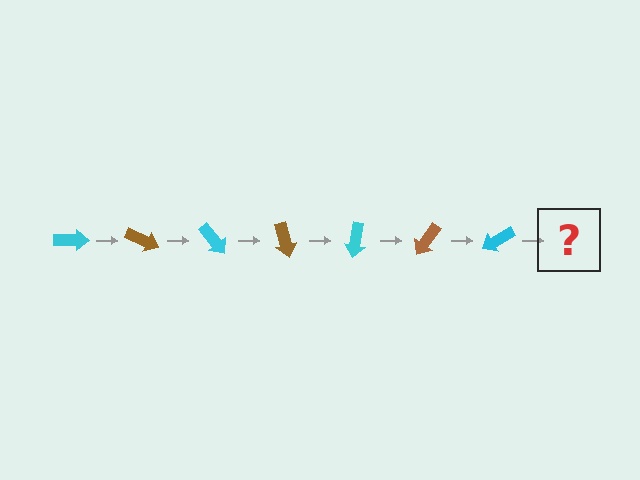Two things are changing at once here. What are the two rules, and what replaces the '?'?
The two rules are that it rotates 25 degrees each step and the color cycles through cyan and brown. The '?' should be a brown arrow, rotated 175 degrees from the start.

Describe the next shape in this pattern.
It should be a brown arrow, rotated 175 degrees from the start.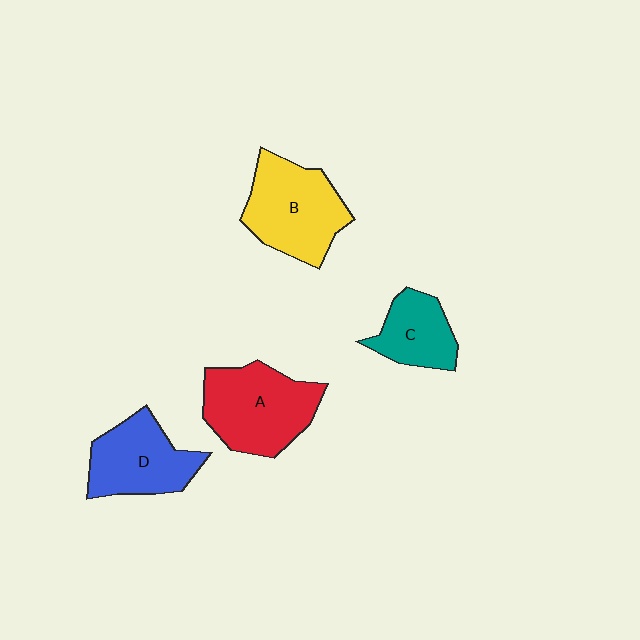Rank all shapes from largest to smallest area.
From largest to smallest: A (red), B (yellow), D (blue), C (teal).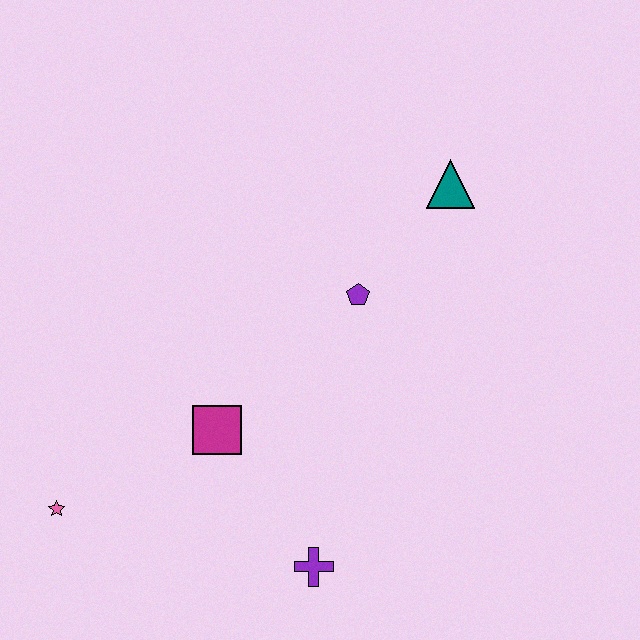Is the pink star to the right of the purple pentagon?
No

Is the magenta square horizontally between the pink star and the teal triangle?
Yes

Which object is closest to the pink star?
The magenta square is closest to the pink star.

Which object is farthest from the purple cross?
The teal triangle is farthest from the purple cross.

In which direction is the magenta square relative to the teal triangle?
The magenta square is below the teal triangle.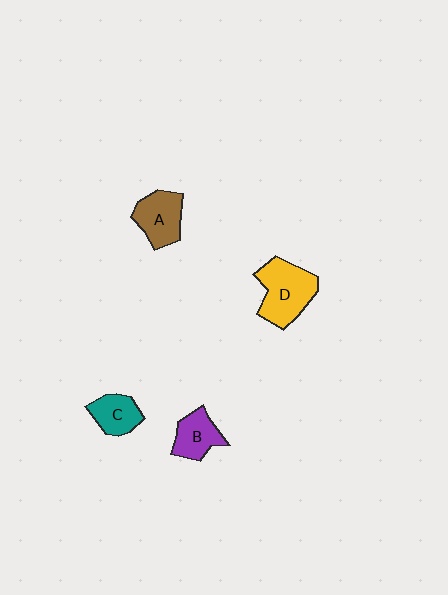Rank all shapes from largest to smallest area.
From largest to smallest: D (yellow), A (brown), B (purple), C (teal).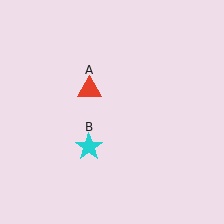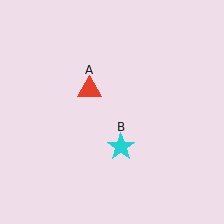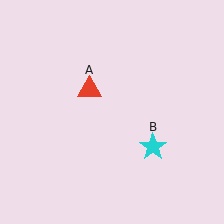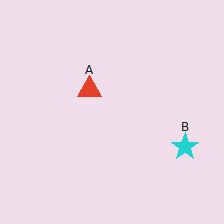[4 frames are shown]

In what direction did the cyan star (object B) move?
The cyan star (object B) moved right.